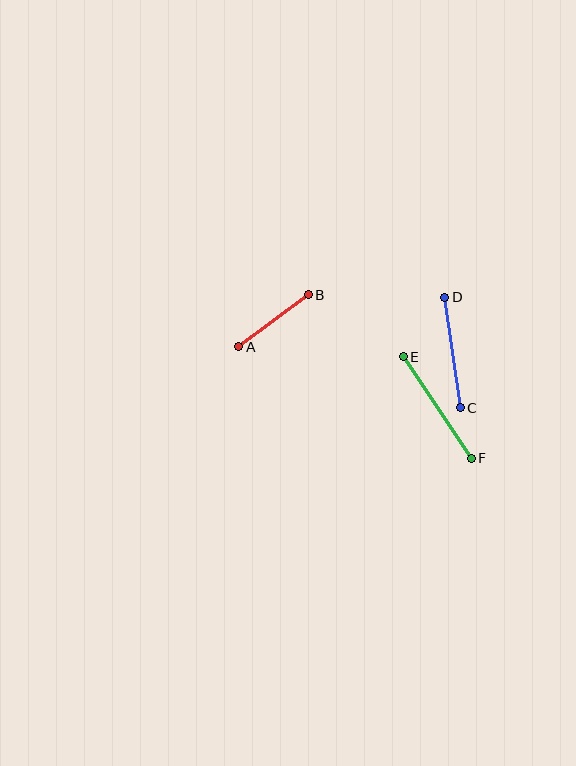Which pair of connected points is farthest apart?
Points E and F are farthest apart.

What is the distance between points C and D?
The distance is approximately 112 pixels.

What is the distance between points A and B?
The distance is approximately 87 pixels.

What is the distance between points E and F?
The distance is approximately 122 pixels.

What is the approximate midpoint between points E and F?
The midpoint is at approximately (437, 408) pixels.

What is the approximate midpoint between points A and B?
The midpoint is at approximately (274, 321) pixels.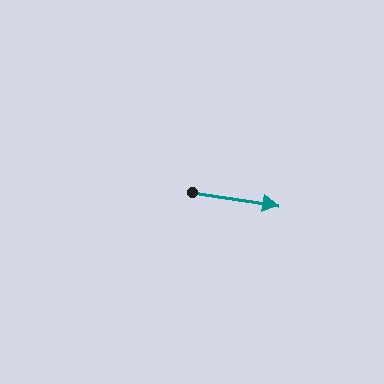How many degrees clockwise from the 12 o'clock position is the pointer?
Approximately 99 degrees.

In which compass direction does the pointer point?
East.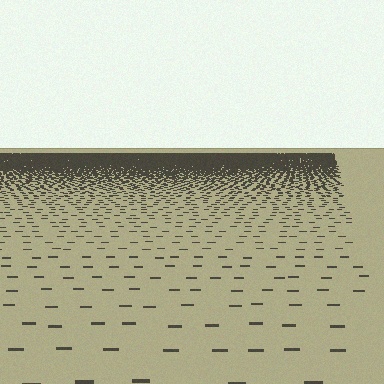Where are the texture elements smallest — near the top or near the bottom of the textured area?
Near the top.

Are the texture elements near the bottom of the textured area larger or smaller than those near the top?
Larger. Near the bottom, elements are closer to the viewer and appear at a bigger on-screen size.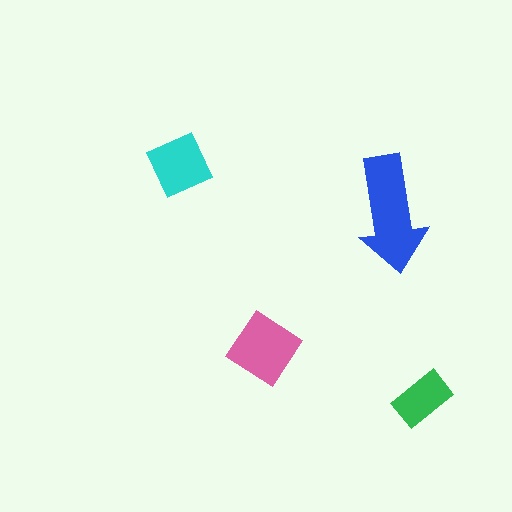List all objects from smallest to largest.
The green rectangle, the cyan square, the pink diamond, the blue arrow.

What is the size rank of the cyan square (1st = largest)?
3rd.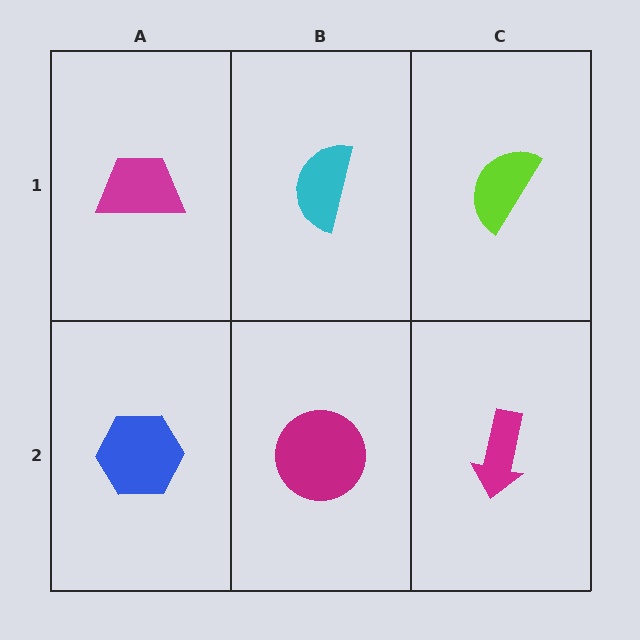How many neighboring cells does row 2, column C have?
2.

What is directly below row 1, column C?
A magenta arrow.